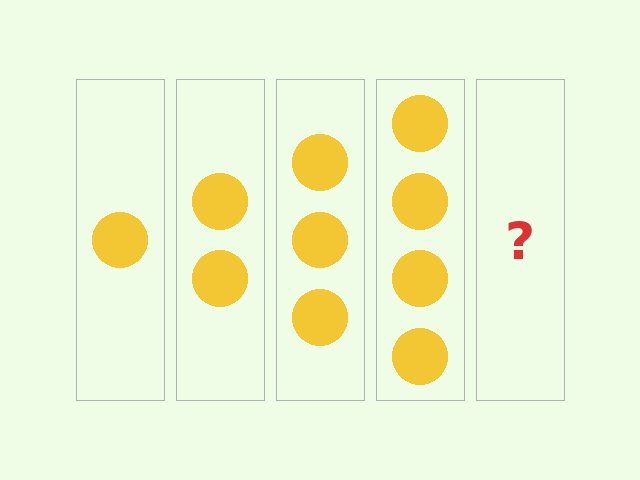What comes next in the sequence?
The next element should be 5 circles.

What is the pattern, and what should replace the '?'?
The pattern is that each step adds one more circle. The '?' should be 5 circles.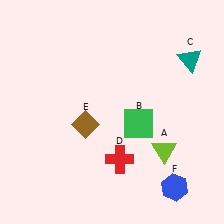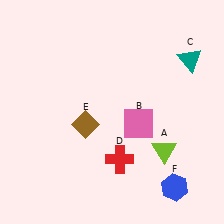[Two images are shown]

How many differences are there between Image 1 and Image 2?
There is 1 difference between the two images.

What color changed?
The square (B) changed from green in Image 1 to pink in Image 2.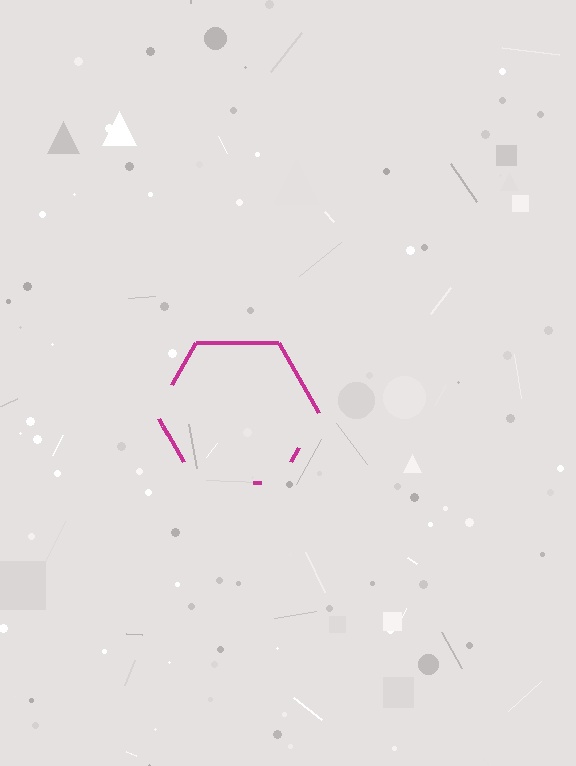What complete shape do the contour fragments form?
The contour fragments form a hexagon.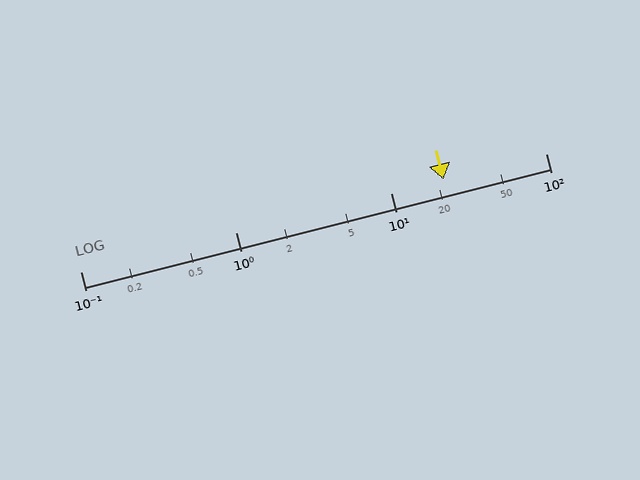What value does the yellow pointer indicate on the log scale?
The pointer indicates approximately 22.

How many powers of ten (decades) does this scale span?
The scale spans 3 decades, from 0.1 to 100.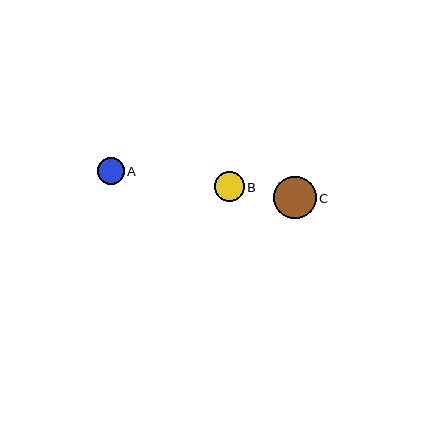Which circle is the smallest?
Circle A is the smallest with a size of approximately 27 pixels.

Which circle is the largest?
Circle C is the largest with a size of approximately 42 pixels.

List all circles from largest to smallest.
From largest to smallest: C, B, A.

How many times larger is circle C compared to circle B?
Circle C is approximately 1.4 times the size of circle B.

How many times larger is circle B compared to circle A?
Circle B is approximately 1.1 times the size of circle A.